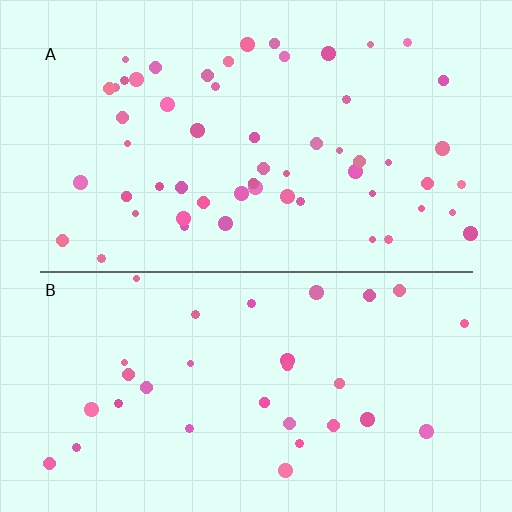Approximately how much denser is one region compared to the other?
Approximately 1.8× — region A over region B.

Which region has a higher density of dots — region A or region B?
A (the top).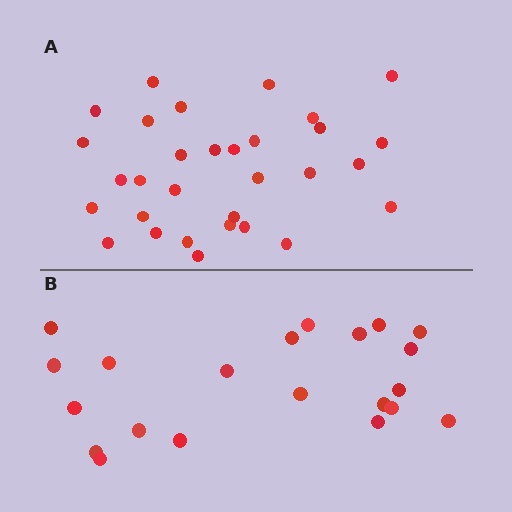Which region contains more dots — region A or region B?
Region A (the top region) has more dots.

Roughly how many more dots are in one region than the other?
Region A has roughly 10 or so more dots than region B.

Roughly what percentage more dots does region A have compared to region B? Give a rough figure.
About 50% more.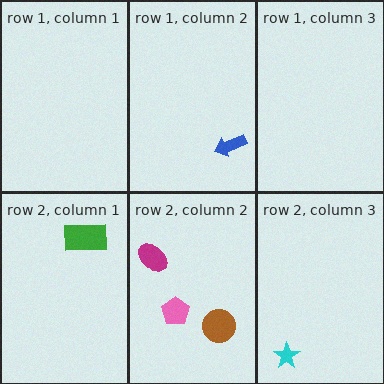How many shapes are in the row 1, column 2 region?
1.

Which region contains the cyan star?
The row 2, column 3 region.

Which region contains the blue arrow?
The row 1, column 2 region.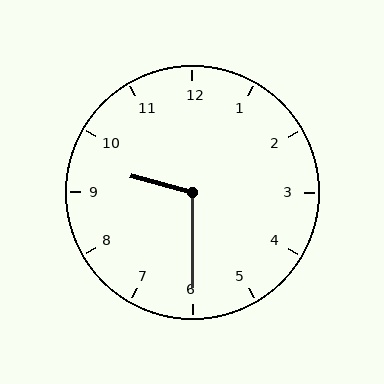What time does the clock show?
9:30.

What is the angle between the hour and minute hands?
Approximately 105 degrees.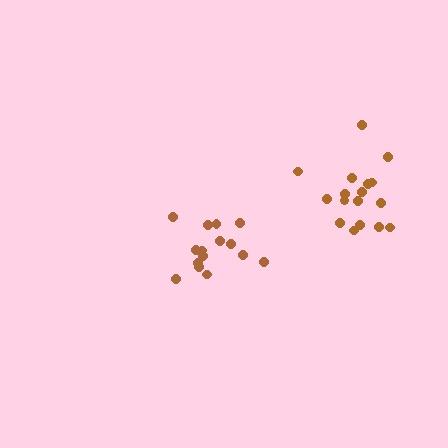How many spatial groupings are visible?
There are 2 spatial groupings.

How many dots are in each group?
Group 1: 15 dots, Group 2: 17 dots (32 total).